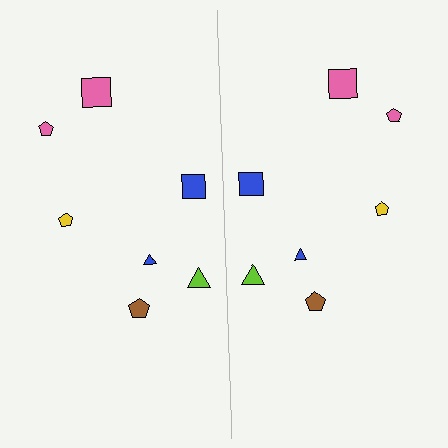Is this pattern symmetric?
Yes, this pattern has bilateral (reflection) symmetry.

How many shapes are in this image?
There are 14 shapes in this image.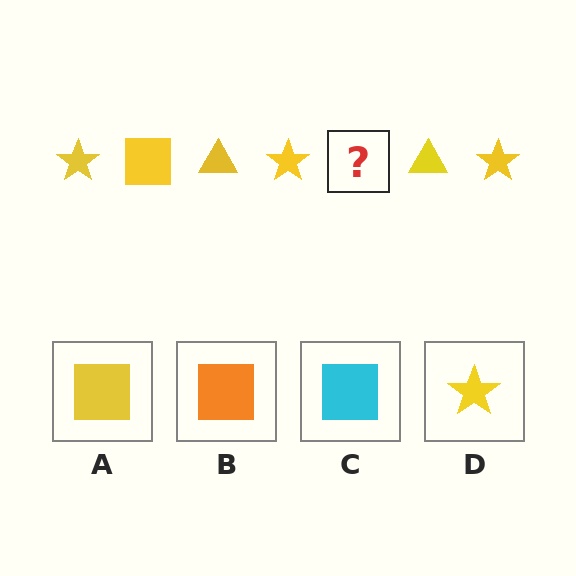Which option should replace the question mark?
Option A.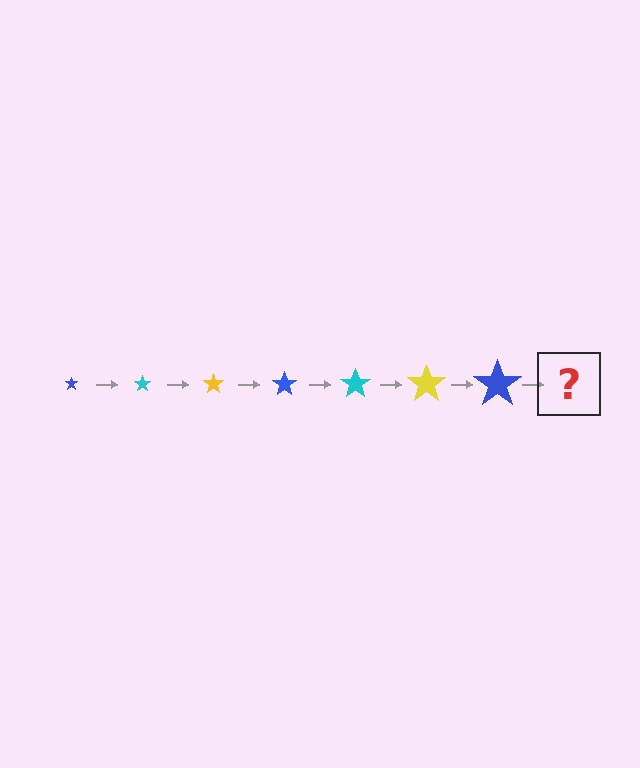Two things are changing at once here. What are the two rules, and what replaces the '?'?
The two rules are that the star grows larger each step and the color cycles through blue, cyan, and yellow. The '?' should be a cyan star, larger than the previous one.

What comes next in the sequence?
The next element should be a cyan star, larger than the previous one.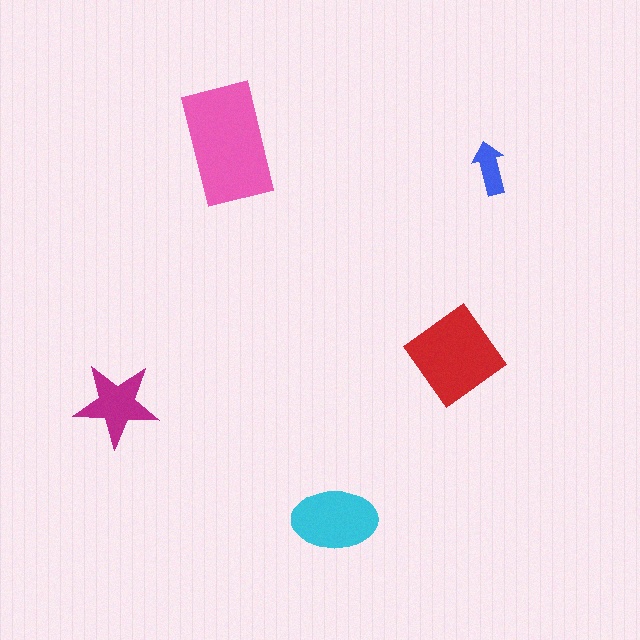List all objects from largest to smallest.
The pink rectangle, the red diamond, the cyan ellipse, the magenta star, the blue arrow.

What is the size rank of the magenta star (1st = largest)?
4th.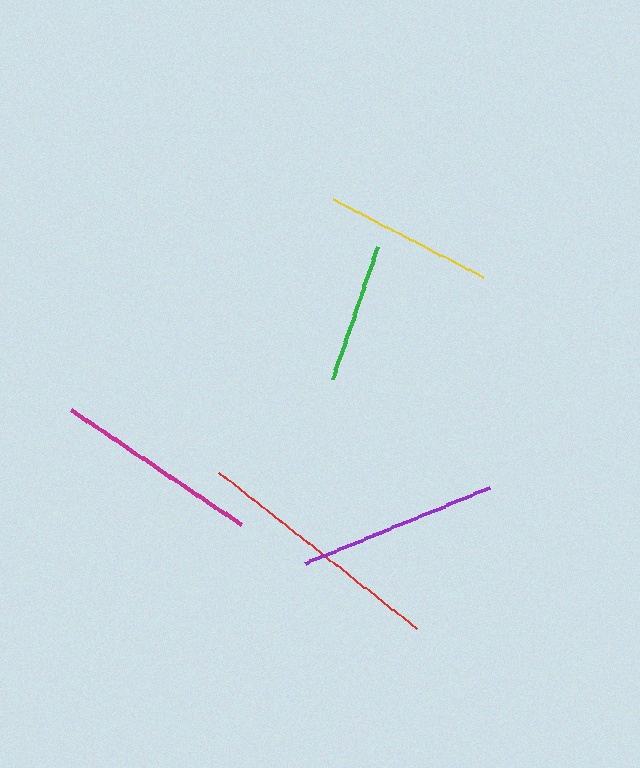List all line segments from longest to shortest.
From longest to shortest: red, magenta, purple, yellow, green.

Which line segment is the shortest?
The green line is the shortest at approximately 140 pixels.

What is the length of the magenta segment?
The magenta segment is approximately 205 pixels long.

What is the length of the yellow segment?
The yellow segment is approximately 169 pixels long.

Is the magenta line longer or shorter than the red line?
The red line is longer than the magenta line.